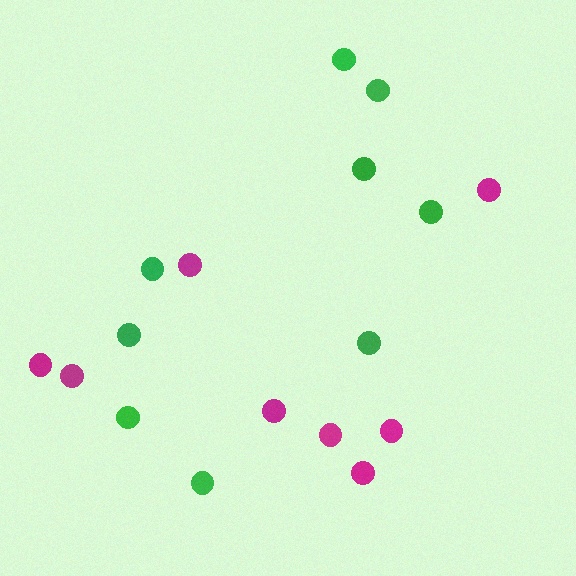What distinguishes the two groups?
There are 2 groups: one group of green circles (9) and one group of magenta circles (8).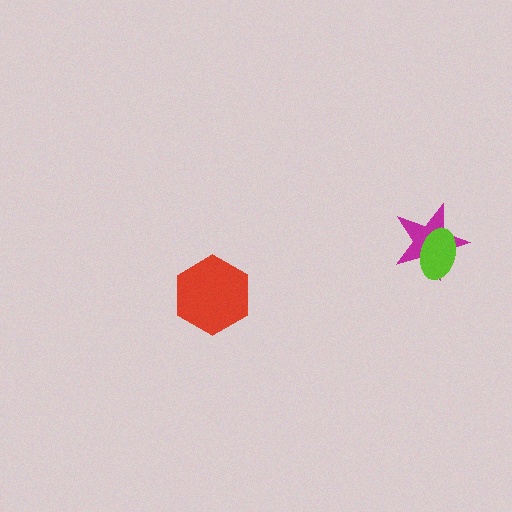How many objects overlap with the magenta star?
1 object overlaps with the magenta star.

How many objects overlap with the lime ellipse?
1 object overlaps with the lime ellipse.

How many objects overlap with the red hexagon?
0 objects overlap with the red hexagon.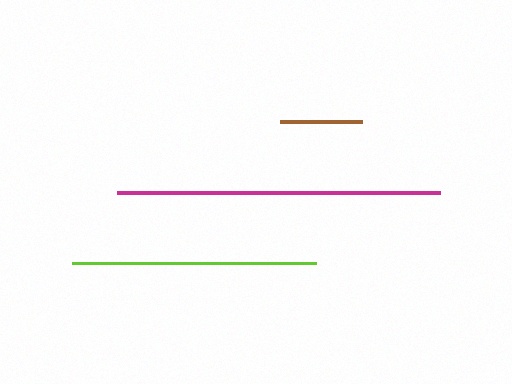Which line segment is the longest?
The magenta line is the longest at approximately 322 pixels.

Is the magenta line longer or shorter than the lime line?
The magenta line is longer than the lime line.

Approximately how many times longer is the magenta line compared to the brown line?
The magenta line is approximately 4.0 times the length of the brown line.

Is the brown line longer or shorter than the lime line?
The lime line is longer than the brown line.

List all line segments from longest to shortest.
From longest to shortest: magenta, lime, brown.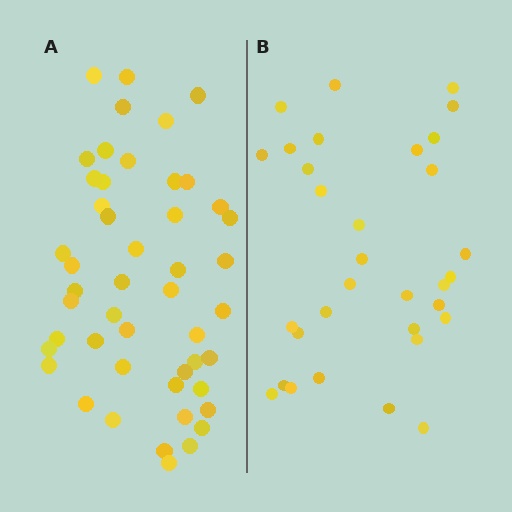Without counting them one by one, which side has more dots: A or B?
Region A (the left region) has more dots.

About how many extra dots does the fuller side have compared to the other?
Region A has approximately 15 more dots than region B.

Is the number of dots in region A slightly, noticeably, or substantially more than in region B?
Region A has substantially more. The ratio is roughly 1.5 to 1.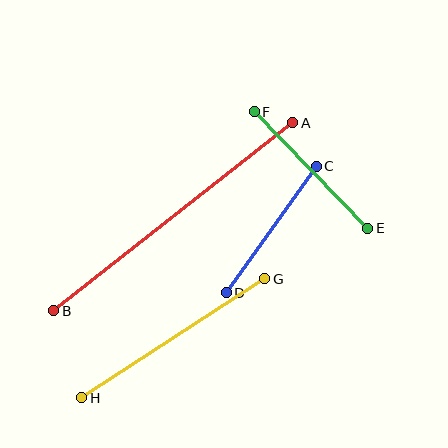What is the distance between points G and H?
The distance is approximately 218 pixels.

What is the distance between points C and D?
The distance is approximately 156 pixels.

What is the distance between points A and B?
The distance is approximately 304 pixels.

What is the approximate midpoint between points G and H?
The midpoint is at approximately (173, 338) pixels.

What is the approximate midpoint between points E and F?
The midpoint is at approximately (311, 170) pixels.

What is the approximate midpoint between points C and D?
The midpoint is at approximately (271, 229) pixels.